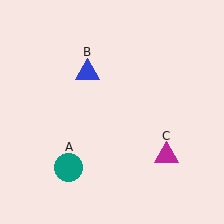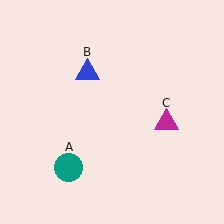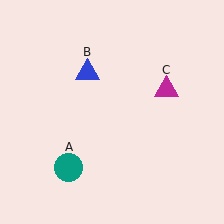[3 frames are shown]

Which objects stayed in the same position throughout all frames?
Teal circle (object A) and blue triangle (object B) remained stationary.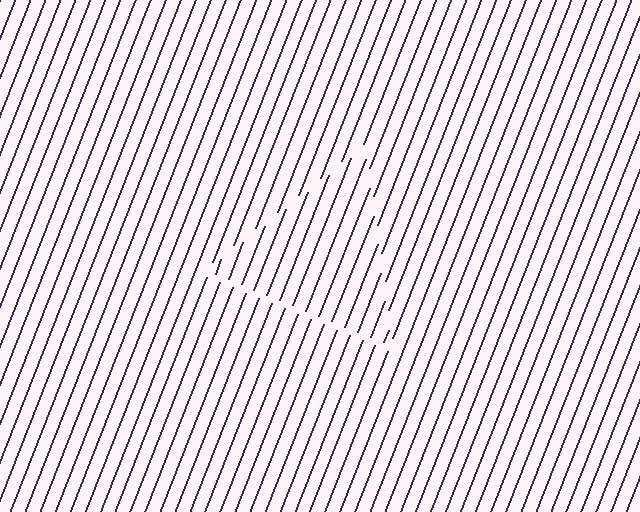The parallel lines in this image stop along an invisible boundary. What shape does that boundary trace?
An illusory triangle. The interior of the shape contains the same grating, shifted by half a period — the contour is defined by the phase discontinuity where line-ends from the inner and outer gratings abut.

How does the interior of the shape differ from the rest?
The interior of the shape contains the same grating, shifted by half a period — the contour is defined by the phase discontinuity where line-ends from the inner and outer gratings abut.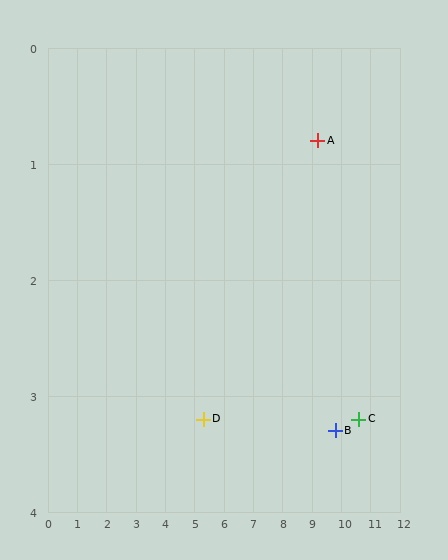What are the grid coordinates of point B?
Point B is at approximately (9.8, 3.3).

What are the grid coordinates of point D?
Point D is at approximately (5.3, 3.2).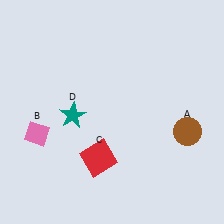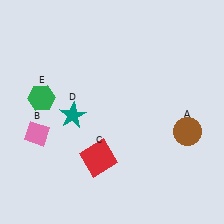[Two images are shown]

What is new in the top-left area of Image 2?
A green hexagon (E) was added in the top-left area of Image 2.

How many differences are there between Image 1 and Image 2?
There is 1 difference between the two images.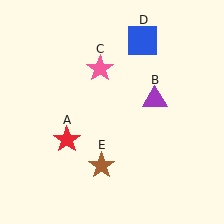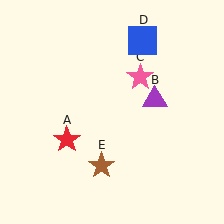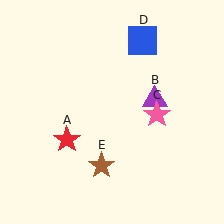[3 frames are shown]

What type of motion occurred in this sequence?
The pink star (object C) rotated clockwise around the center of the scene.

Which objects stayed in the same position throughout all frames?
Red star (object A) and purple triangle (object B) and blue square (object D) and brown star (object E) remained stationary.